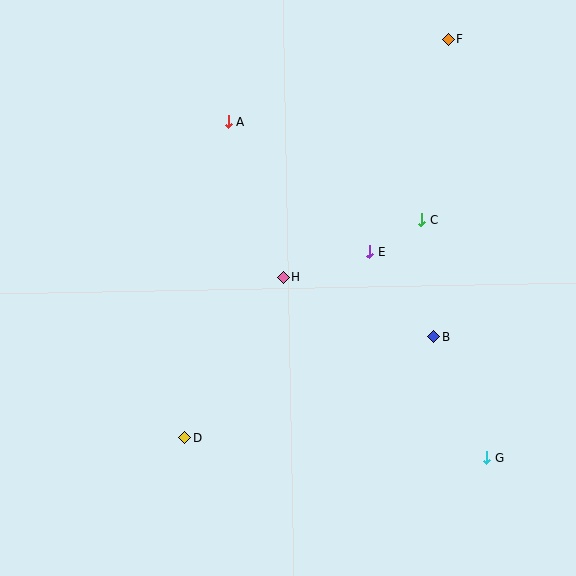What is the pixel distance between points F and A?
The distance between F and A is 235 pixels.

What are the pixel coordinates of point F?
Point F is at (448, 39).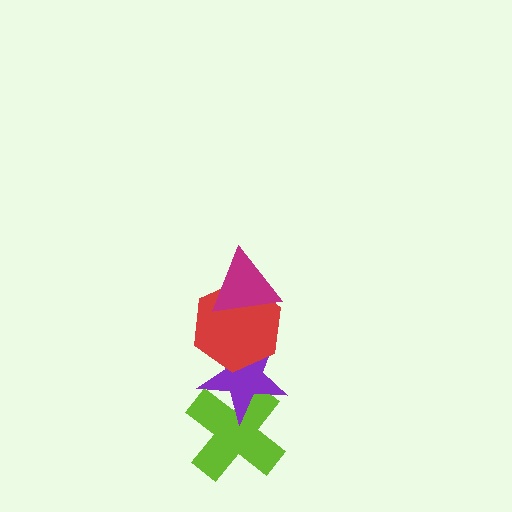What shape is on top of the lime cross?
The purple star is on top of the lime cross.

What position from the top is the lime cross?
The lime cross is 4th from the top.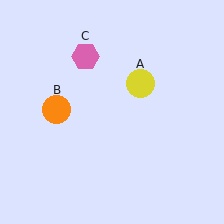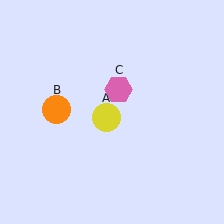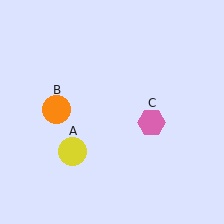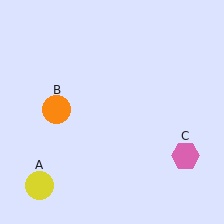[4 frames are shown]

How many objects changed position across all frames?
2 objects changed position: yellow circle (object A), pink hexagon (object C).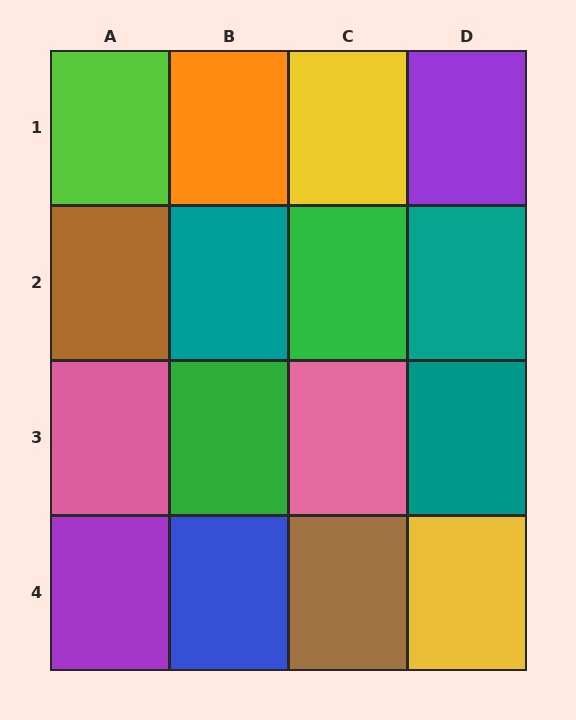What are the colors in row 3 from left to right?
Pink, green, pink, teal.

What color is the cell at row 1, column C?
Yellow.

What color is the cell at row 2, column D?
Teal.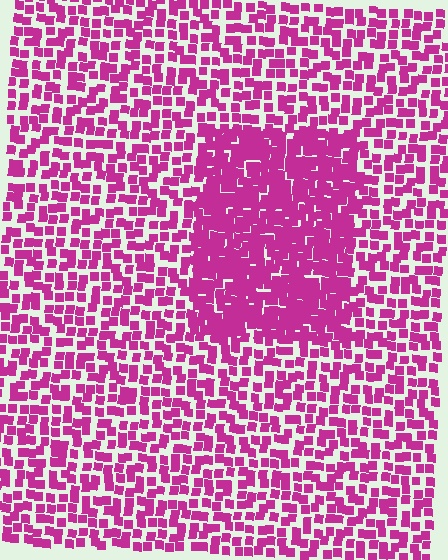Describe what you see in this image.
The image contains small magenta elements arranged at two different densities. A rectangle-shaped region is visible where the elements are more densely packed than the surrounding area.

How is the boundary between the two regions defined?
The boundary is defined by a change in element density (approximately 1.9x ratio). All elements are the same color, size, and shape.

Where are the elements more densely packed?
The elements are more densely packed inside the rectangle boundary.